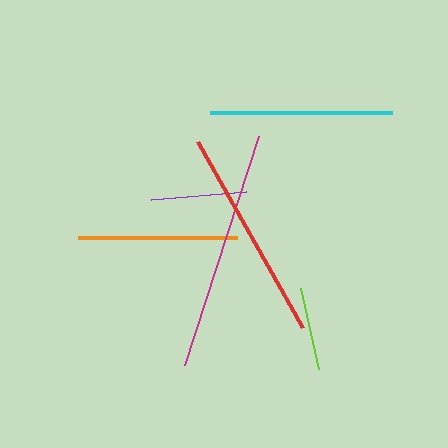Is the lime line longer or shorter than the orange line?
The orange line is longer than the lime line.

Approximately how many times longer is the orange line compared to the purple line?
The orange line is approximately 1.7 times the length of the purple line.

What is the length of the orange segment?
The orange segment is approximately 159 pixels long.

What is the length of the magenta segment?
The magenta segment is approximately 241 pixels long.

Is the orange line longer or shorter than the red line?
The red line is longer than the orange line.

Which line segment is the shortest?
The lime line is the shortest at approximately 83 pixels.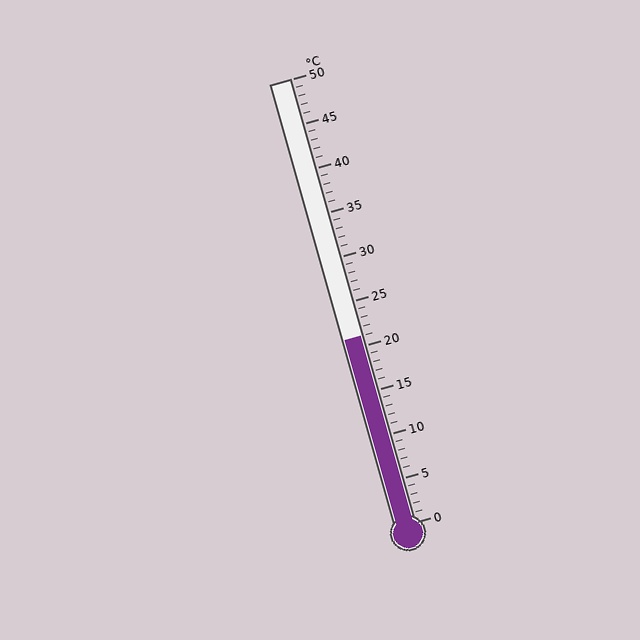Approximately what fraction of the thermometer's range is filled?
The thermometer is filled to approximately 40% of its range.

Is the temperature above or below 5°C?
The temperature is above 5°C.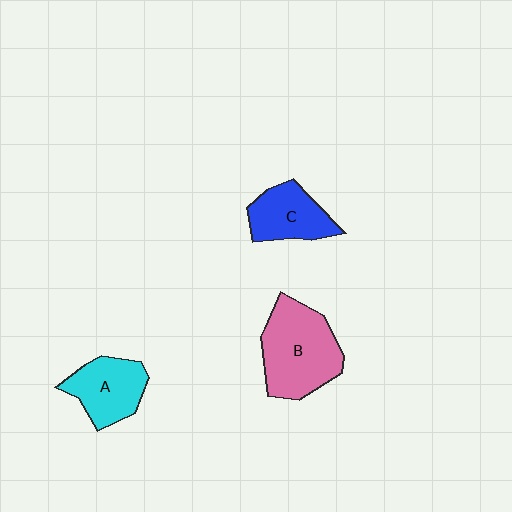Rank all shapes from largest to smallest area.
From largest to smallest: B (pink), A (cyan), C (blue).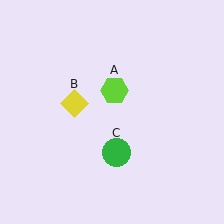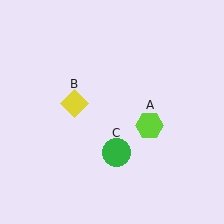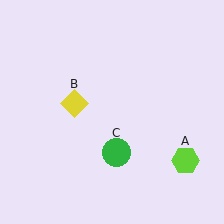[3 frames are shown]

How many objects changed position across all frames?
1 object changed position: lime hexagon (object A).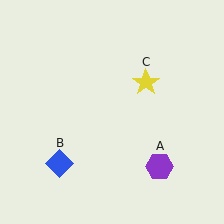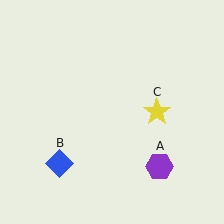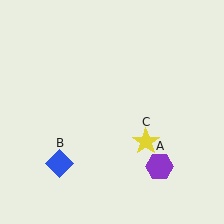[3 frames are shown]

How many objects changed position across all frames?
1 object changed position: yellow star (object C).